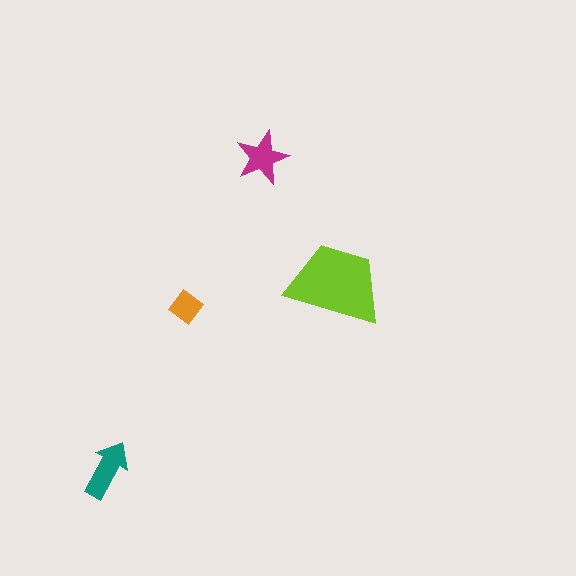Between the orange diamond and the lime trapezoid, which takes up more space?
The lime trapezoid.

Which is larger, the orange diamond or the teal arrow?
The teal arrow.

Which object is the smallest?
The orange diamond.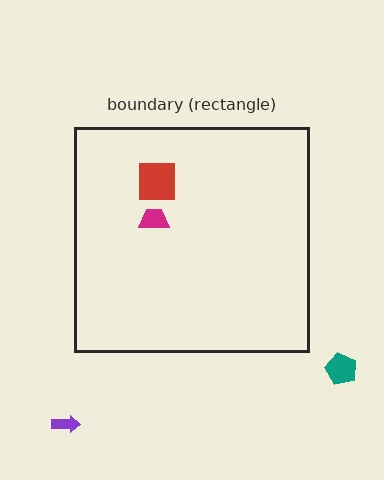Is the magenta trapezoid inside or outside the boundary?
Inside.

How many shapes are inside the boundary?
2 inside, 2 outside.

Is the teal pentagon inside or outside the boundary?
Outside.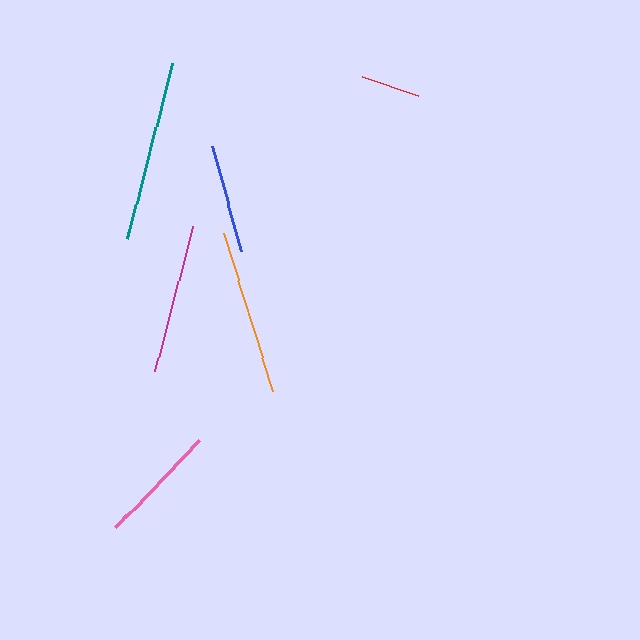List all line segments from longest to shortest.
From longest to shortest: teal, orange, magenta, pink, blue, red.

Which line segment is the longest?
The teal line is the longest at approximately 182 pixels.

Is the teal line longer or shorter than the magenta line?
The teal line is longer than the magenta line.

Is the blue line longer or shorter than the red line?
The blue line is longer than the red line.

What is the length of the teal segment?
The teal segment is approximately 182 pixels long.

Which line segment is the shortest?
The red line is the shortest at approximately 60 pixels.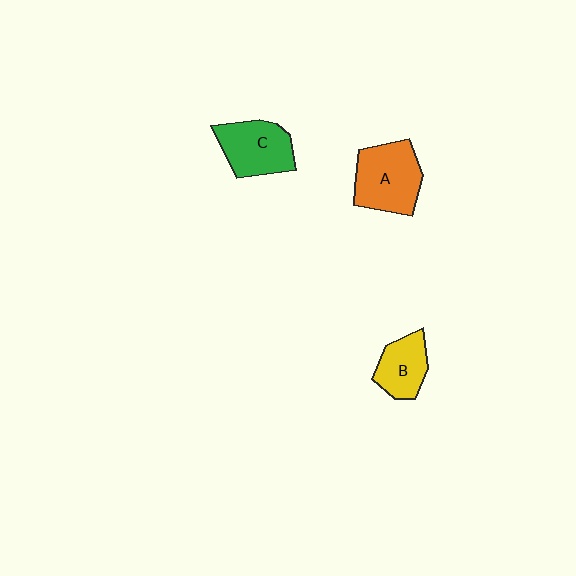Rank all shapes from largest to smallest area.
From largest to smallest: A (orange), C (green), B (yellow).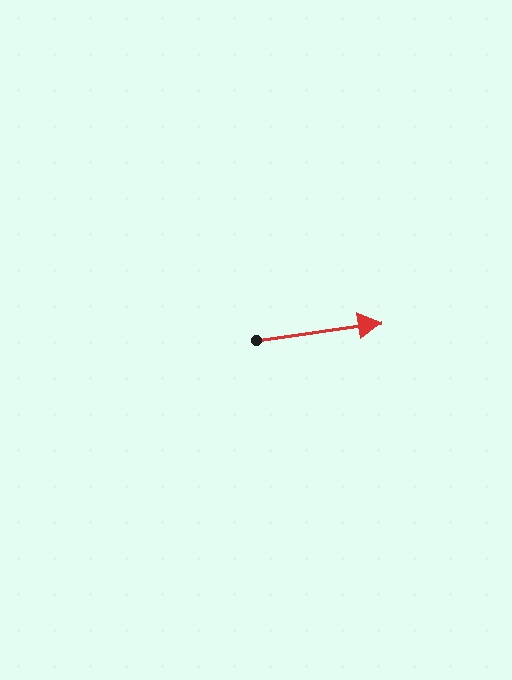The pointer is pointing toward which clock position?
Roughly 3 o'clock.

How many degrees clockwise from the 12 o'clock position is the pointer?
Approximately 82 degrees.